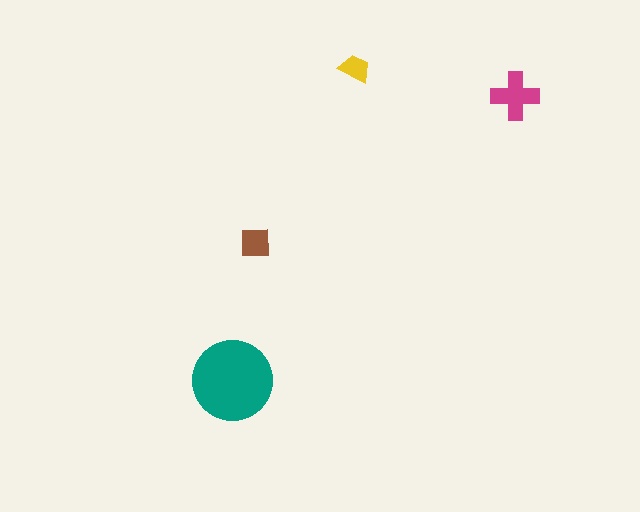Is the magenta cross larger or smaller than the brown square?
Larger.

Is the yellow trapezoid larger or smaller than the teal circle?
Smaller.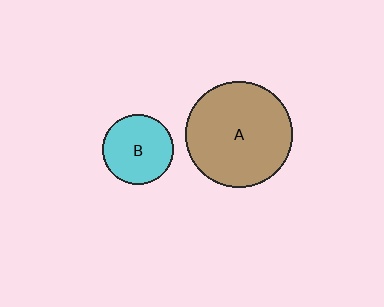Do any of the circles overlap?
No, none of the circles overlap.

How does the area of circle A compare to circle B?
Approximately 2.3 times.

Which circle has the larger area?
Circle A (brown).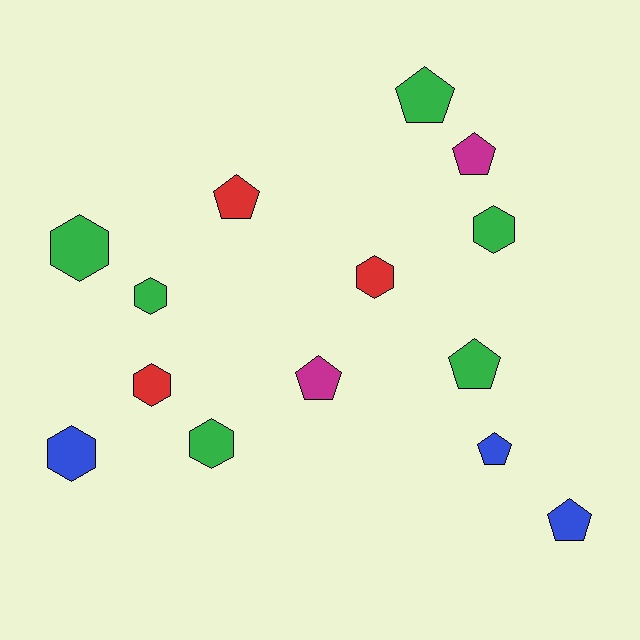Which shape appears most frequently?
Pentagon, with 7 objects.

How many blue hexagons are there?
There is 1 blue hexagon.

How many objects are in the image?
There are 14 objects.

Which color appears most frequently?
Green, with 6 objects.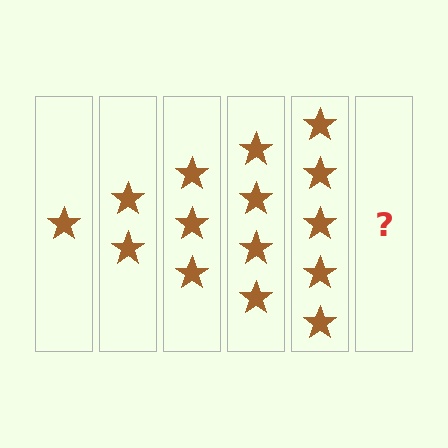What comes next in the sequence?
The next element should be 6 stars.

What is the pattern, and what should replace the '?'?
The pattern is that each step adds one more star. The '?' should be 6 stars.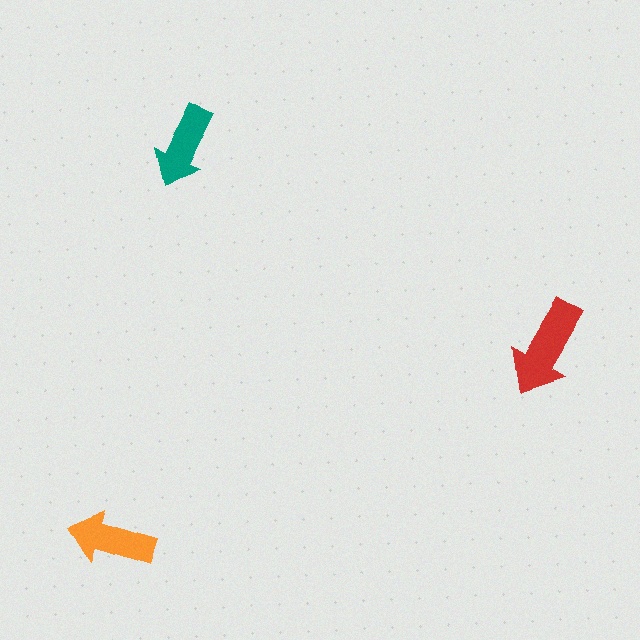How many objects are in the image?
There are 3 objects in the image.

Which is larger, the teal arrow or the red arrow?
The red one.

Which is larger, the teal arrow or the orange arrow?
The orange one.